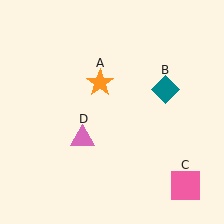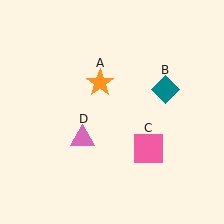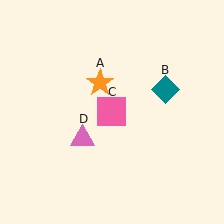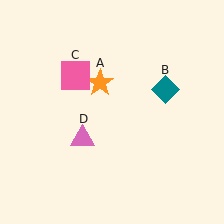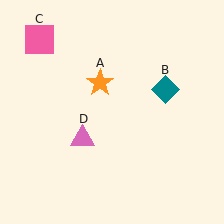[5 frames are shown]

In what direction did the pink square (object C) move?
The pink square (object C) moved up and to the left.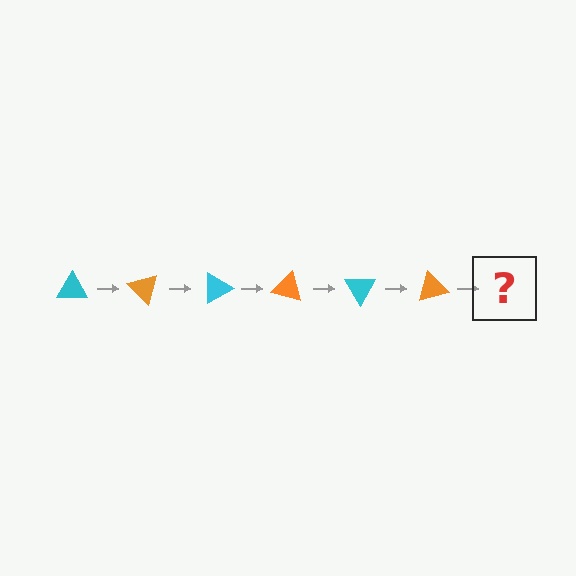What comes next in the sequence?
The next element should be a cyan triangle, rotated 270 degrees from the start.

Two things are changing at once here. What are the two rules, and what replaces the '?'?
The two rules are that it rotates 45 degrees each step and the color cycles through cyan and orange. The '?' should be a cyan triangle, rotated 270 degrees from the start.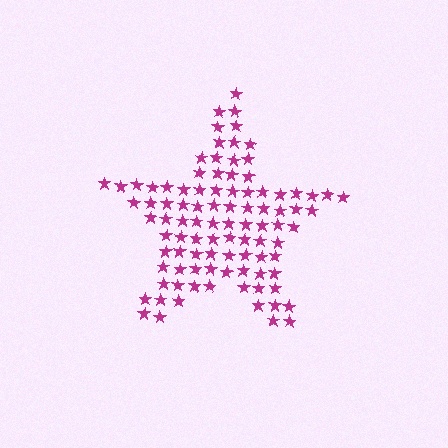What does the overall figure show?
The overall figure shows a star.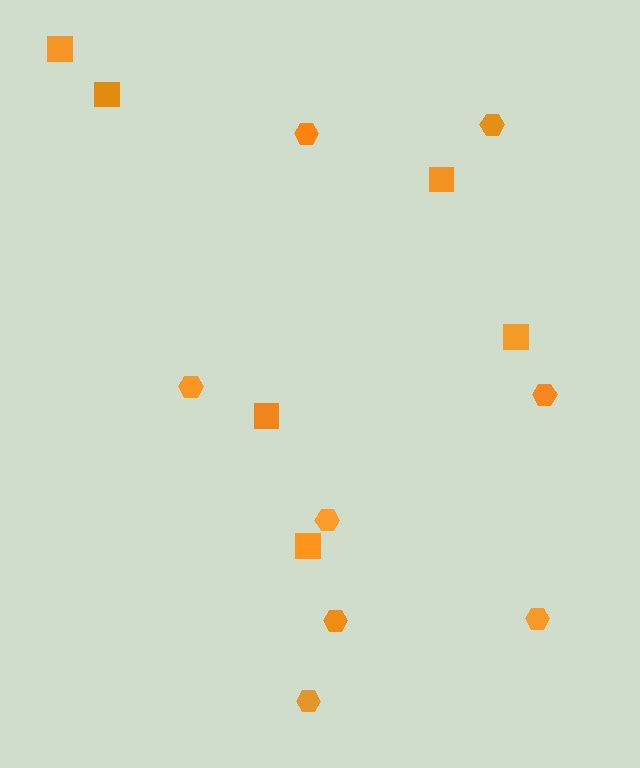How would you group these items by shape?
There are 2 groups: one group of squares (6) and one group of hexagons (8).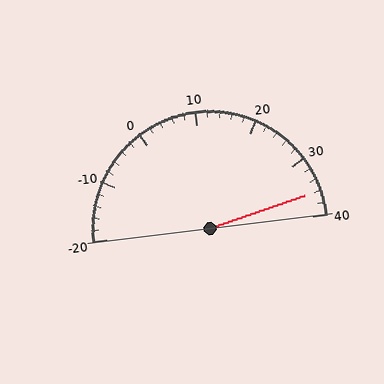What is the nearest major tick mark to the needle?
The nearest major tick mark is 40.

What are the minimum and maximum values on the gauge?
The gauge ranges from -20 to 40.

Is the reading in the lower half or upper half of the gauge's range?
The reading is in the upper half of the range (-20 to 40).